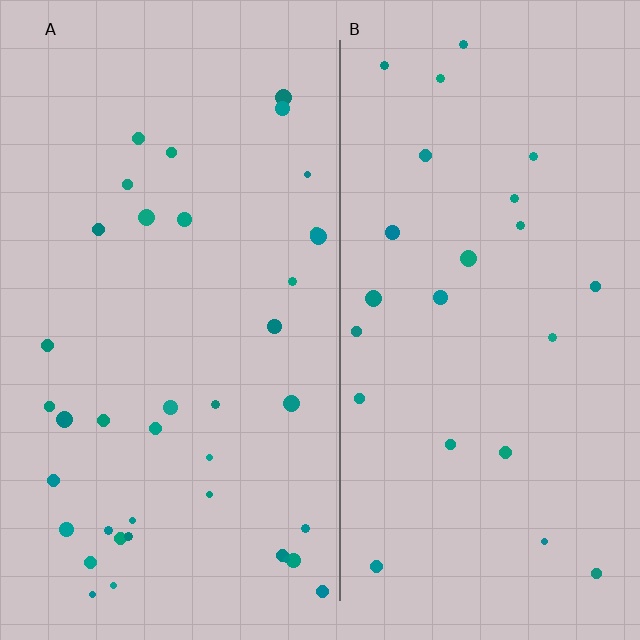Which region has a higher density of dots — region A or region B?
A (the left).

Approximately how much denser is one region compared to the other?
Approximately 1.7× — region A over region B.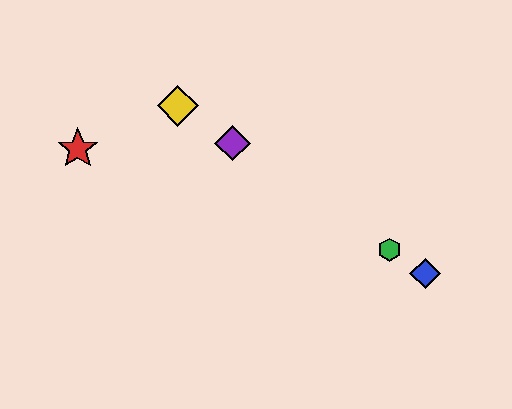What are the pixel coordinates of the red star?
The red star is at (78, 149).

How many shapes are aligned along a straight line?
4 shapes (the blue diamond, the green hexagon, the yellow diamond, the purple diamond) are aligned along a straight line.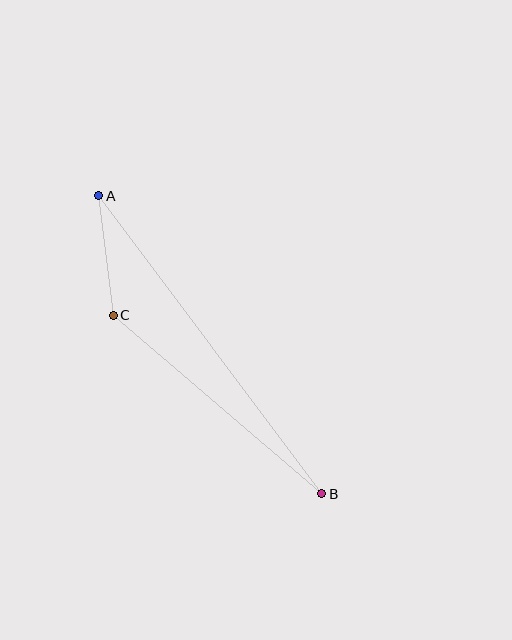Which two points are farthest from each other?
Points A and B are farthest from each other.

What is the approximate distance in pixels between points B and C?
The distance between B and C is approximately 275 pixels.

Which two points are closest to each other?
Points A and C are closest to each other.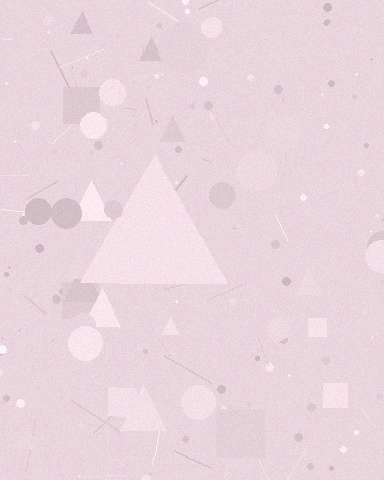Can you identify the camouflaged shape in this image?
The camouflaged shape is a triangle.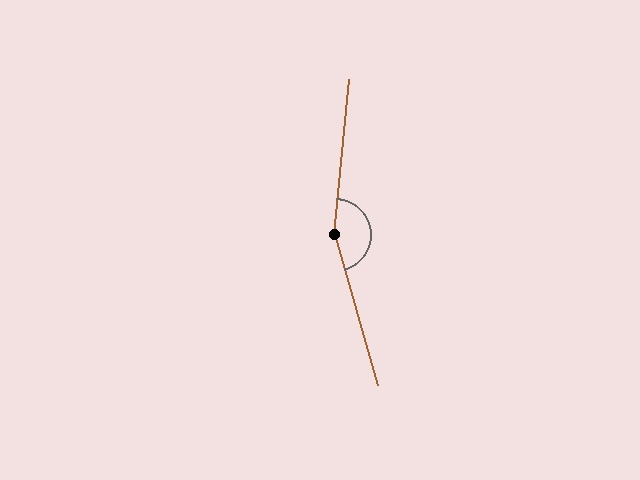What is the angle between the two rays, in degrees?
Approximately 159 degrees.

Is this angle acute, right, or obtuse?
It is obtuse.